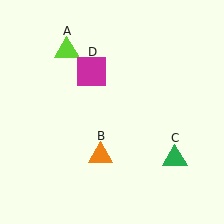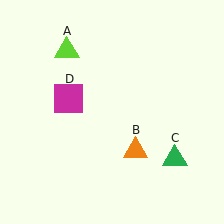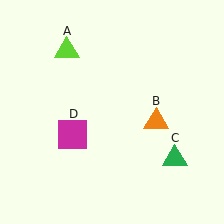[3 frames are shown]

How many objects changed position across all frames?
2 objects changed position: orange triangle (object B), magenta square (object D).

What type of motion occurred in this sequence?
The orange triangle (object B), magenta square (object D) rotated counterclockwise around the center of the scene.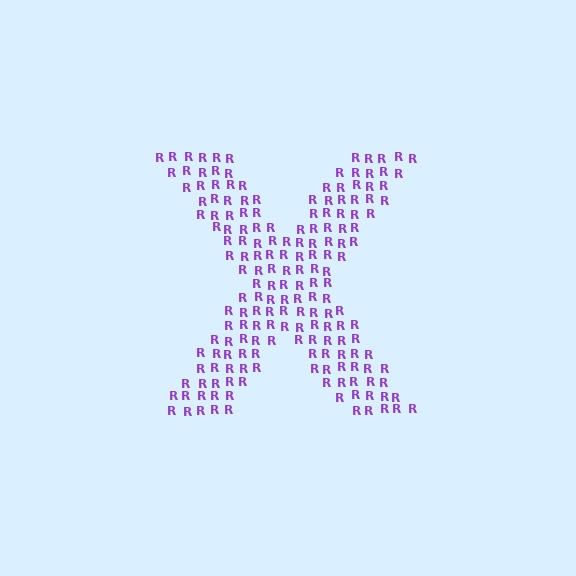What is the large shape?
The large shape is the letter X.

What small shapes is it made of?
It is made of small letter R's.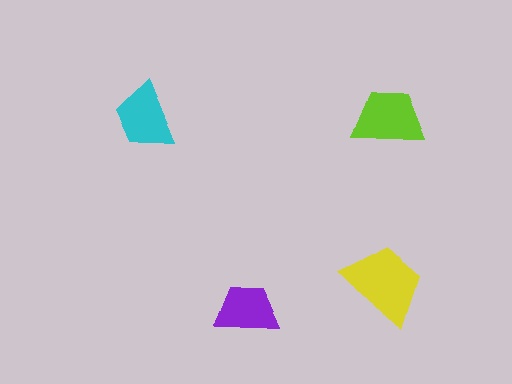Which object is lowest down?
The purple trapezoid is bottommost.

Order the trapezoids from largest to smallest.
the yellow one, the lime one, the cyan one, the purple one.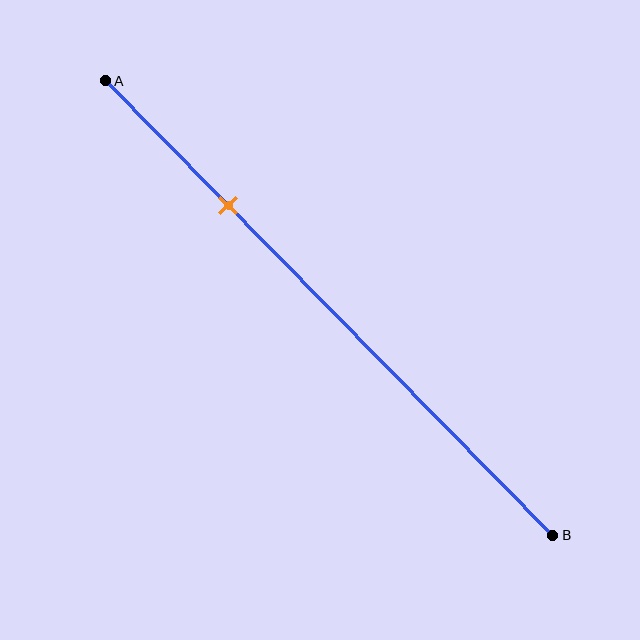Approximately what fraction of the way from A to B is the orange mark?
The orange mark is approximately 25% of the way from A to B.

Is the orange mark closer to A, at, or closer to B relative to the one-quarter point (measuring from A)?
The orange mark is approximately at the one-quarter point of segment AB.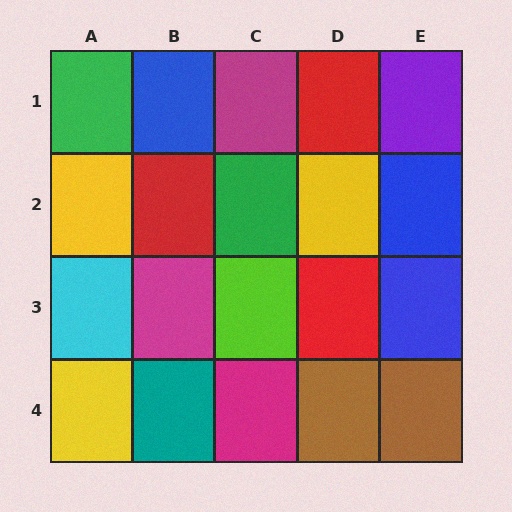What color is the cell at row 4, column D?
Brown.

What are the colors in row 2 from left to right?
Yellow, red, green, yellow, blue.